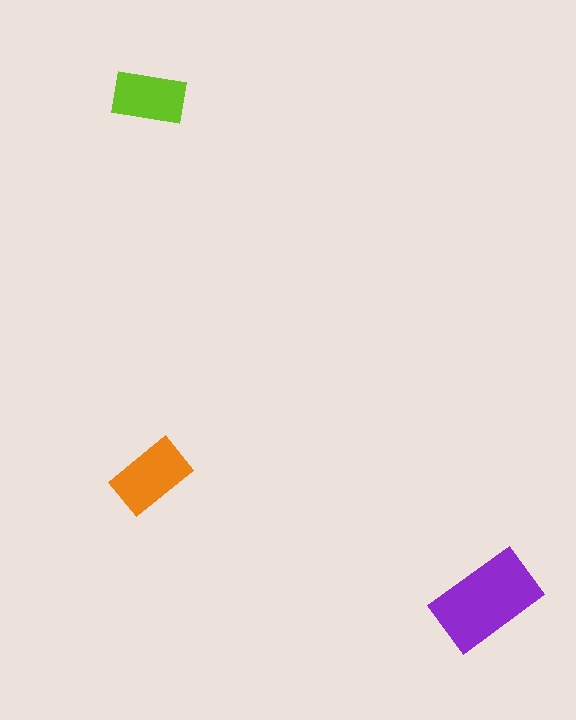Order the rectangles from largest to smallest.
the purple one, the orange one, the lime one.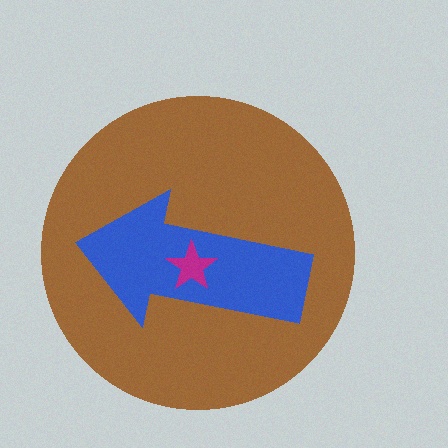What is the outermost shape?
The brown circle.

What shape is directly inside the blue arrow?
The magenta star.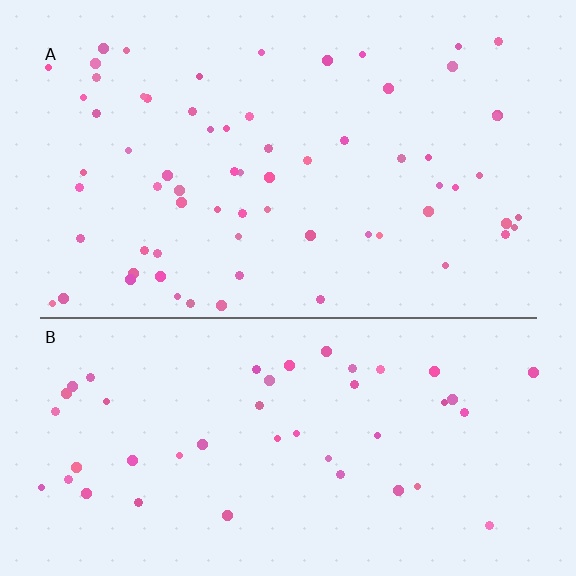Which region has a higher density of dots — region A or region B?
A (the top).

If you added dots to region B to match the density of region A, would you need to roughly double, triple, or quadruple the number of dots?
Approximately double.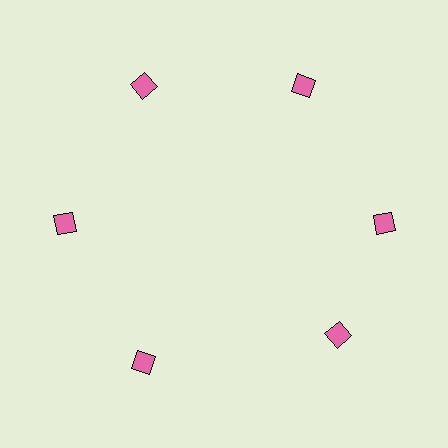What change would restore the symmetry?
The symmetry would be restored by rotating it back into even spacing with its neighbors so that all 6 squares sit at equal angles and equal distance from the center.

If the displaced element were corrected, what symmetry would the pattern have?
It would have 6-fold rotational symmetry — the pattern would map onto itself every 60 degrees.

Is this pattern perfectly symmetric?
No. The 6 pink squares are arranged in a ring, but one element near the 5 o'clock position is rotated out of alignment along the ring, breaking the 6-fold rotational symmetry.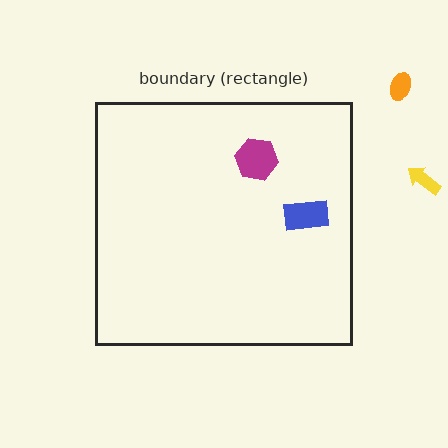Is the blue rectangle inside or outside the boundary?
Inside.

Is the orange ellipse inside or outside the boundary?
Outside.